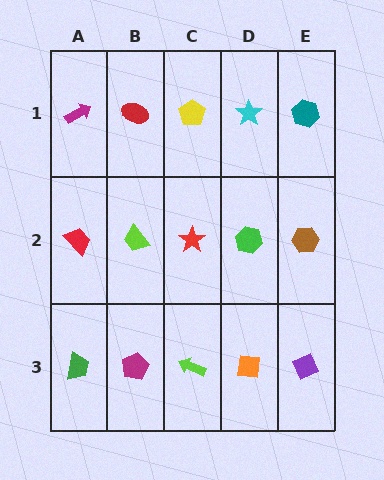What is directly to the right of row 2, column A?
A lime trapezoid.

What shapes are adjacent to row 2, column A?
A magenta arrow (row 1, column A), a green trapezoid (row 3, column A), a lime trapezoid (row 2, column B).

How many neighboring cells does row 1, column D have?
3.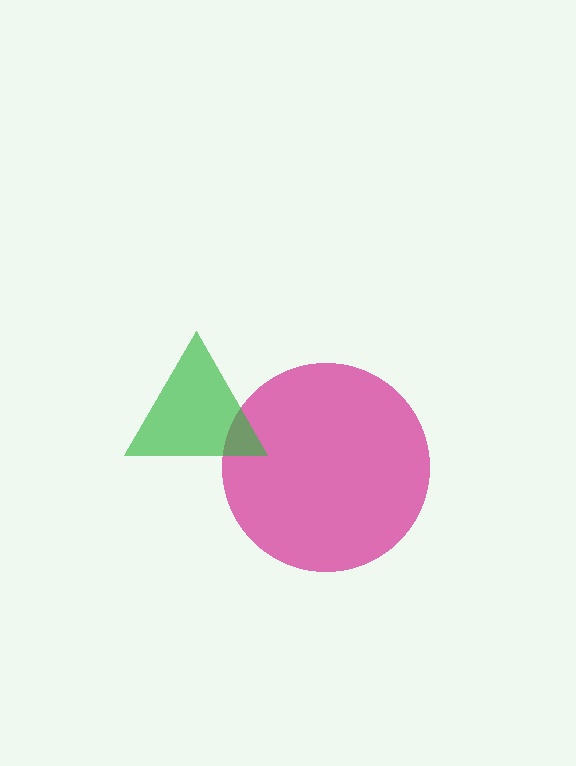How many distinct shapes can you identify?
There are 2 distinct shapes: a magenta circle, a green triangle.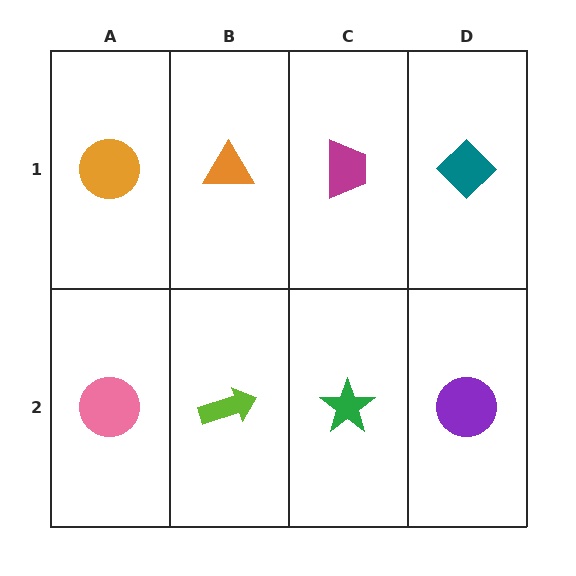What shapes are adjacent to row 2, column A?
An orange circle (row 1, column A), a lime arrow (row 2, column B).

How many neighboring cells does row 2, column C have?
3.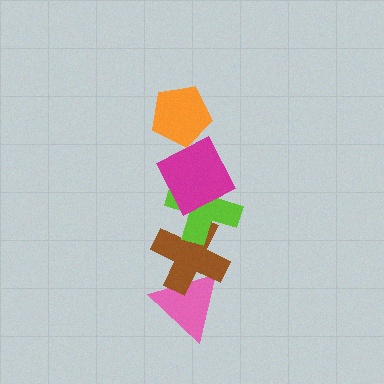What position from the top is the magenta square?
The magenta square is 2nd from the top.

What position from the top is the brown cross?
The brown cross is 4th from the top.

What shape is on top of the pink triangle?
The brown cross is on top of the pink triangle.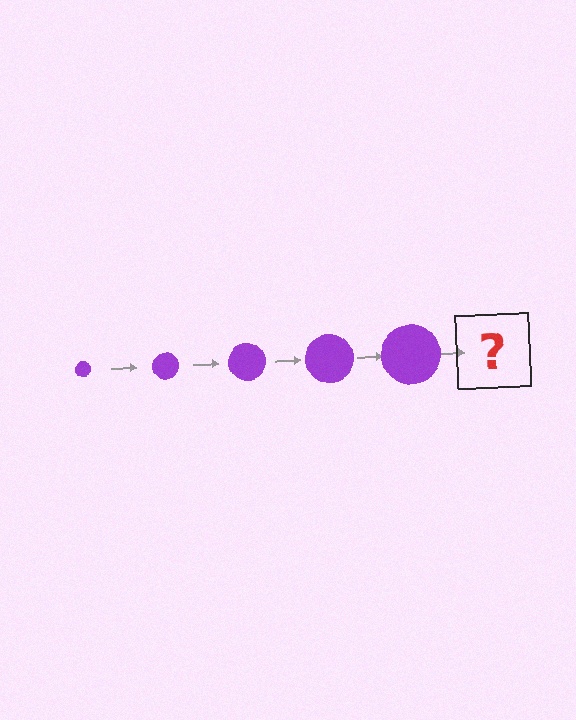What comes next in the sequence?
The next element should be a purple circle, larger than the previous one.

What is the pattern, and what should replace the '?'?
The pattern is that the circle gets progressively larger each step. The '?' should be a purple circle, larger than the previous one.